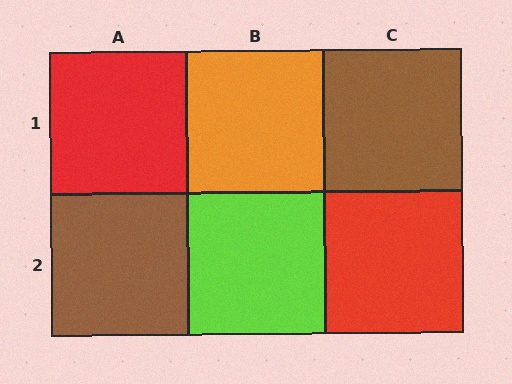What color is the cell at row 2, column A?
Brown.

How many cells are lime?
1 cell is lime.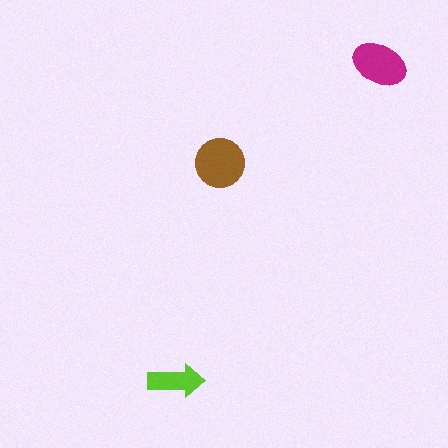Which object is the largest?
The brown circle.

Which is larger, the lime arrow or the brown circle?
The brown circle.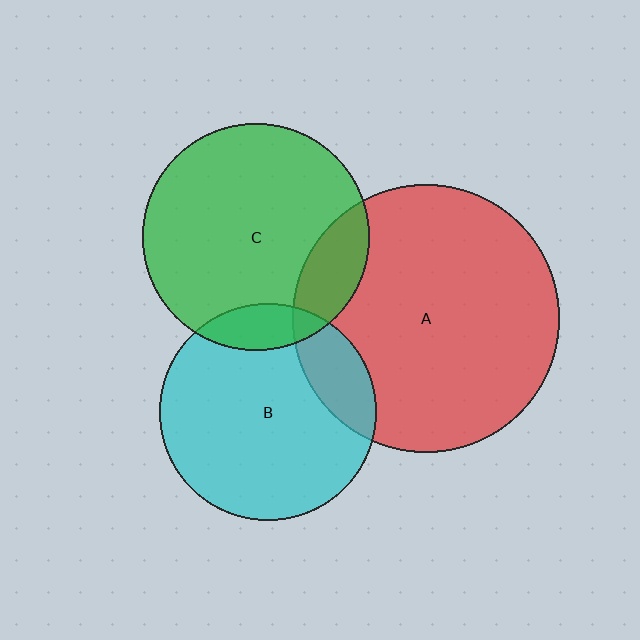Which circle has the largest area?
Circle A (red).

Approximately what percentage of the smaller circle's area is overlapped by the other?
Approximately 15%.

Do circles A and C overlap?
Yes.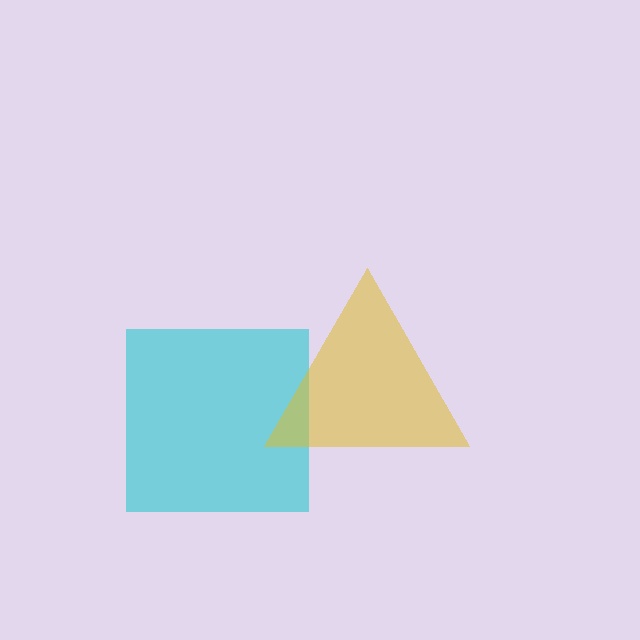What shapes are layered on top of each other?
The layered shapes are: a cyan square, a yellow triangle.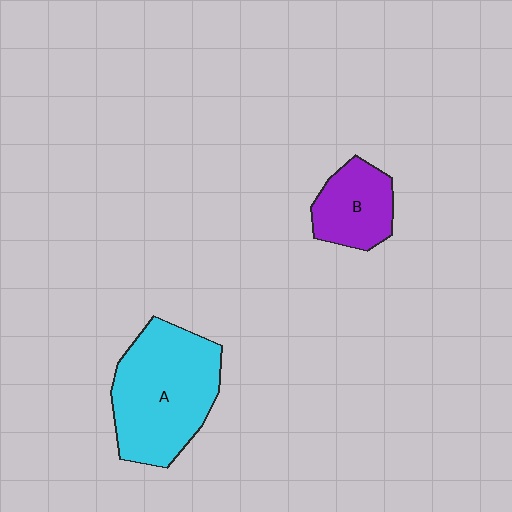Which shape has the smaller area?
Shape B (purple).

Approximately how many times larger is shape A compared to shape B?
Approximately 2.1 times.